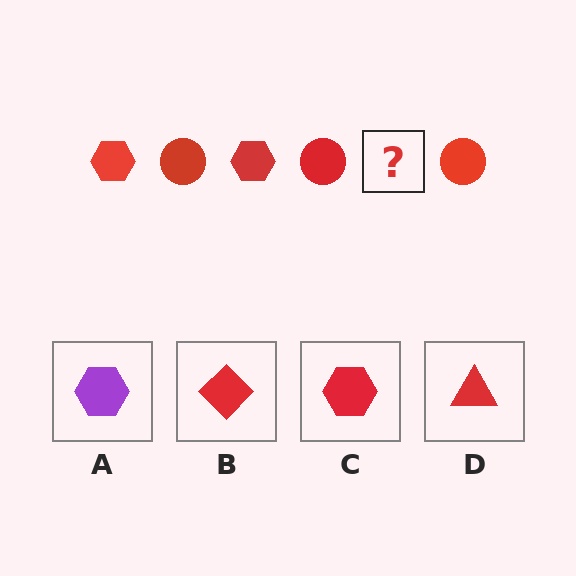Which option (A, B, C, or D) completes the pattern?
C.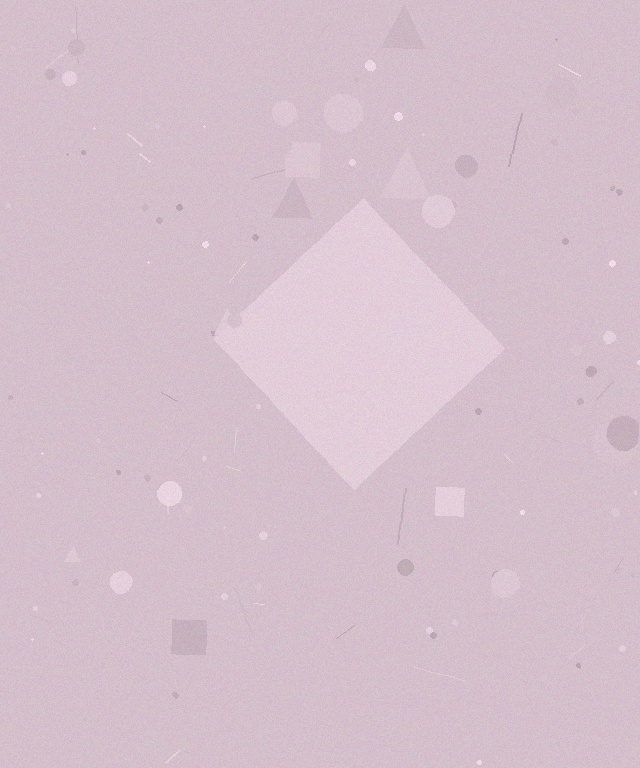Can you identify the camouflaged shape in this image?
The camouflaged shape is a diamond.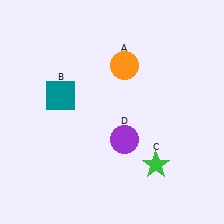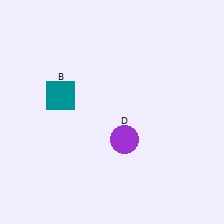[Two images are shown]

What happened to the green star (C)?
The green star (C) was removed in Image 2. It was in the bottom-right area of Image 1.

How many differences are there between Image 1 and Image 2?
There are 2 differences between the two images.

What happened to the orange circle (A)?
The orange circle (A) was removed in Image 2. It was in the top-right area of Image 1.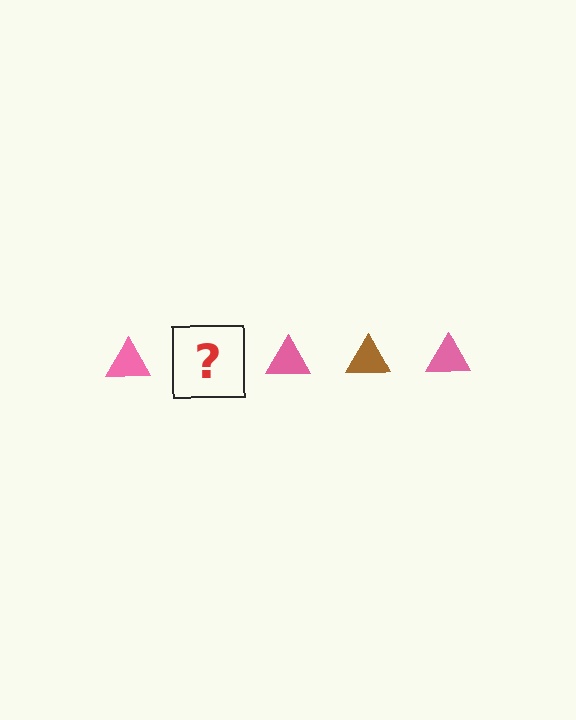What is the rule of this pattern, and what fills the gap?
The rule is that the pattern cycles through pink, brown triangles. The gap should be filled with a brown triangle.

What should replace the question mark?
The question mark should be replaced with a brown triangle.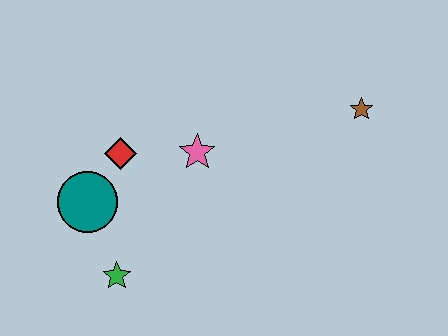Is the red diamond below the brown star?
Yes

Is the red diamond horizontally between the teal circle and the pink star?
Yes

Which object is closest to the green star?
The teal circle is closest to the green star.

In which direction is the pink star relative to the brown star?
The pink star is to the left of the brown star.